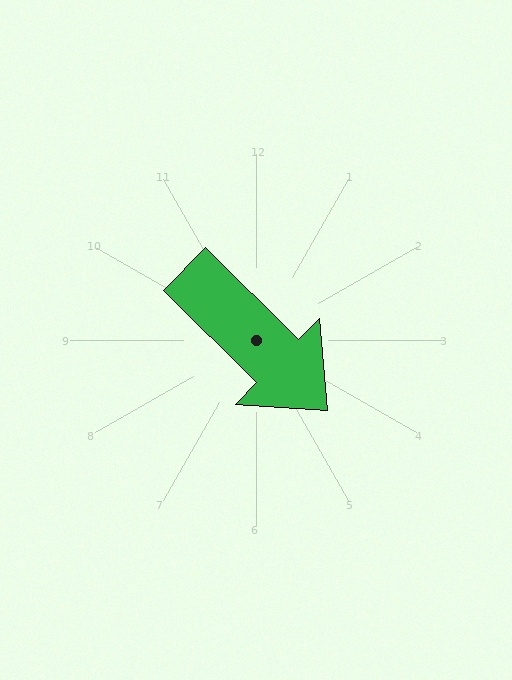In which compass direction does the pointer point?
Southeast.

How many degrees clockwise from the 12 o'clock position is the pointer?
Approximately 135 degrees.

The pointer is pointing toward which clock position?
Roughly 4 o'clock.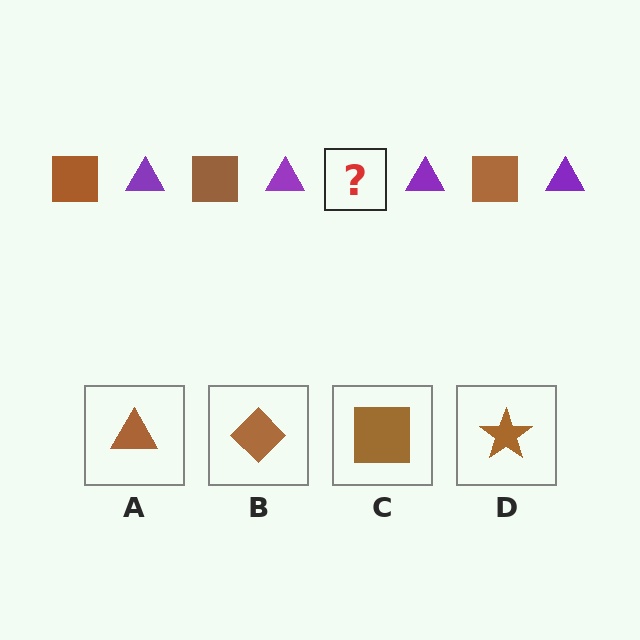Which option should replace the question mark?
Option C.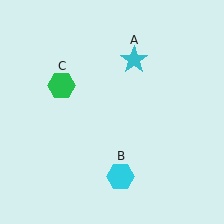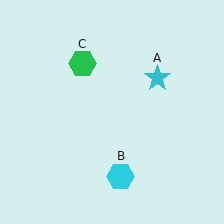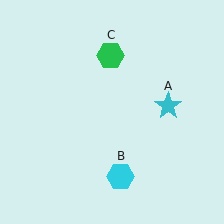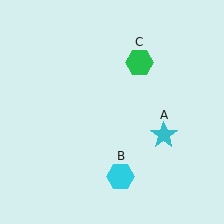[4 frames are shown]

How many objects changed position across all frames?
2 objects changed position: cyan star (object A), green hexagon (object C).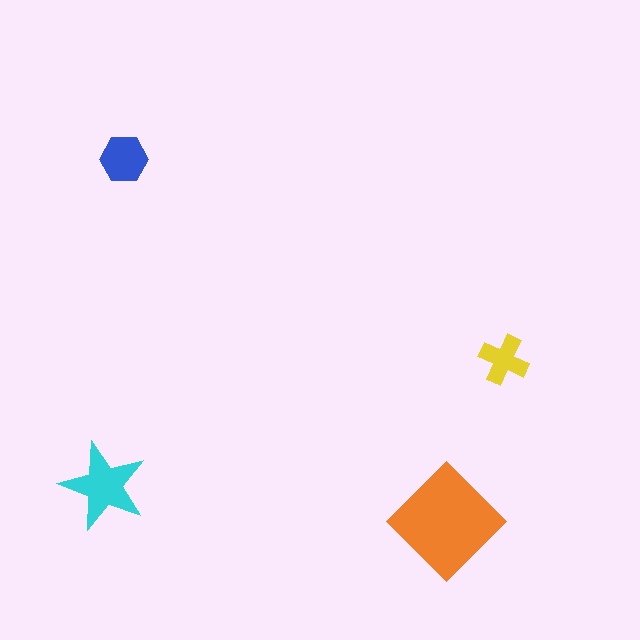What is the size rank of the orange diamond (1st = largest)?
1st.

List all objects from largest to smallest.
The orange diamond, the cyan star, the blue hexagon, the yellow cross.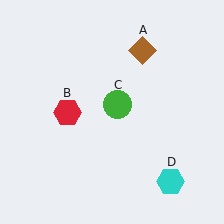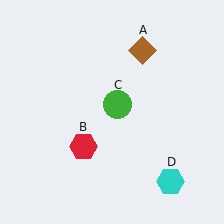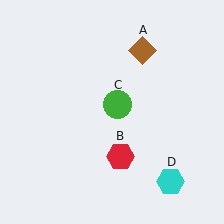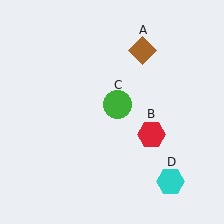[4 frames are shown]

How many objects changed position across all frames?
1 object changed position: red hexagon (object B).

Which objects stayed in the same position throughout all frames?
Brown diamond (object A) and green circle (object C) and cyan hexagon (object D) remained stationary.